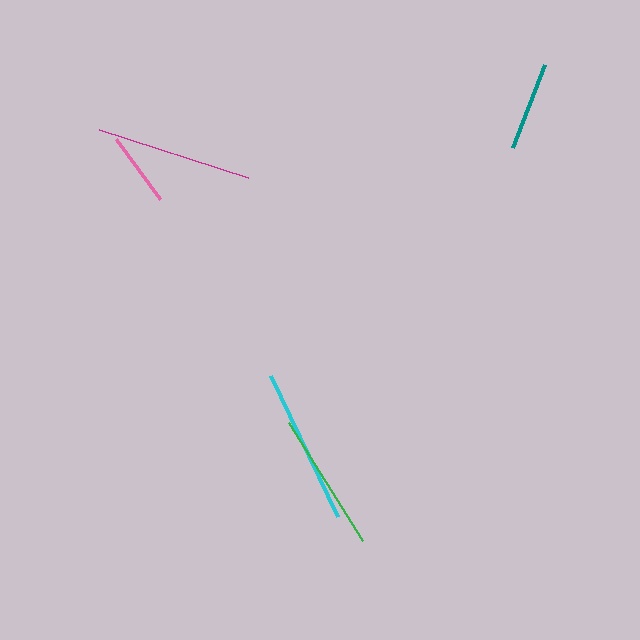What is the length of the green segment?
The green segment is approximately 139 pixels long.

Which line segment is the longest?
The cyan line is the longest at approximately 156 pixels.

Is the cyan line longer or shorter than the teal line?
The cyan line is longer than the teal line.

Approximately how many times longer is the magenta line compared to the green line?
The magenta line is approximately 1.1 times the length of the green line.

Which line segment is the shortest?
The pink line is the shortest at approximately 74 pixels.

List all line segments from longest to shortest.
From longest to shortest: cyan, magenta, green, teal, pink.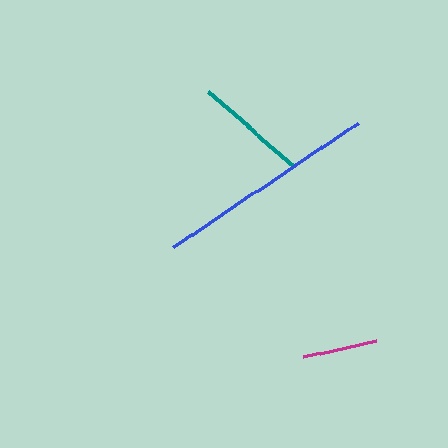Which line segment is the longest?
The blue line is the longest at approximately 223 pixels.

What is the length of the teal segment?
The teal segment is approximately 114 pixels long.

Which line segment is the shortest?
The magenta line is the shortest at approximately 75 pixels.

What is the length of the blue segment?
The blue segment is approximately 223 pixels long.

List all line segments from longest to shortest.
From longest to shortest: blue, teal, magenta.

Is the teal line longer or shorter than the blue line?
The blue line is longer than the teal line.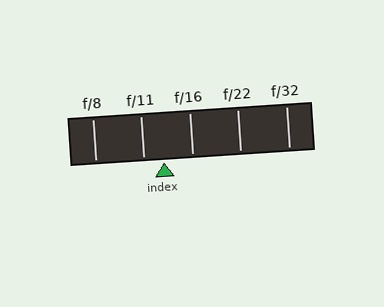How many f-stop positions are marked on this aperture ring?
There are 5 f-stop positions marked.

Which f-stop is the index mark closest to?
The index mark is closest to f/11.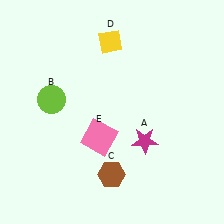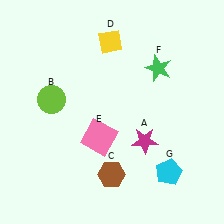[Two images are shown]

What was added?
A green star (F), a cyan pentagon (G) were added in Image 2.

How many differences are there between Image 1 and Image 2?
There are 2 differences between the two images.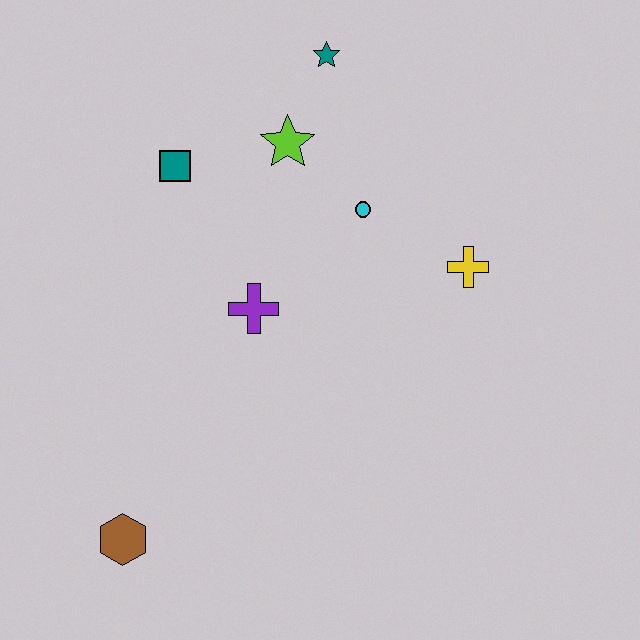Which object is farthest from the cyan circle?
The brown hexagon is farthest from the cyan circle.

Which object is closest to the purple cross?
The cyan circle is closest to the purple cross.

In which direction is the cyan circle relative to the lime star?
The cyan circle is to the right of the lime star.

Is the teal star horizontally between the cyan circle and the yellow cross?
No